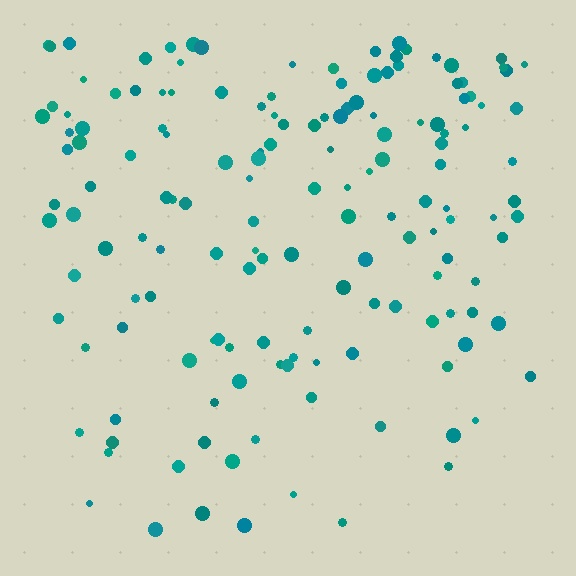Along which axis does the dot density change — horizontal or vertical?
Vertical.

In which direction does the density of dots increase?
From bottom to top, with the top side densest.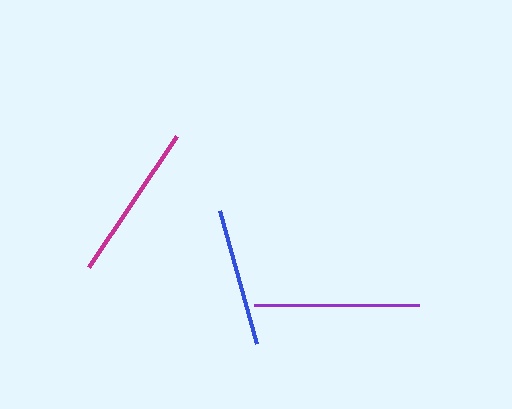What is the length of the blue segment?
The blue segment is approximately 138 pixels long.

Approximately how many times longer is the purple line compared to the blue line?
The purple line is approximately 1.2 times the length of the blue line.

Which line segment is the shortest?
The blue line is the shortest at approximately 138 pixels.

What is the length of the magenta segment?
The magenta segment is approximately 158 pixels long.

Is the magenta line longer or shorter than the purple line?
The purple line is longer than the magenta line.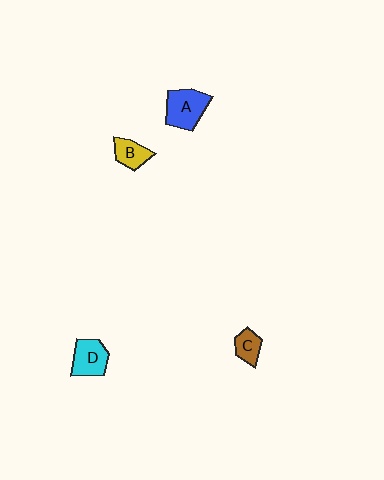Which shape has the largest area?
Shape A (blue).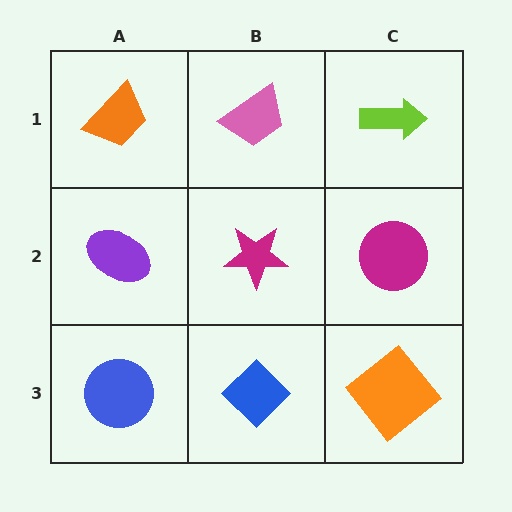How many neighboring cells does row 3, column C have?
2.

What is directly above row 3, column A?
A purple ellipse.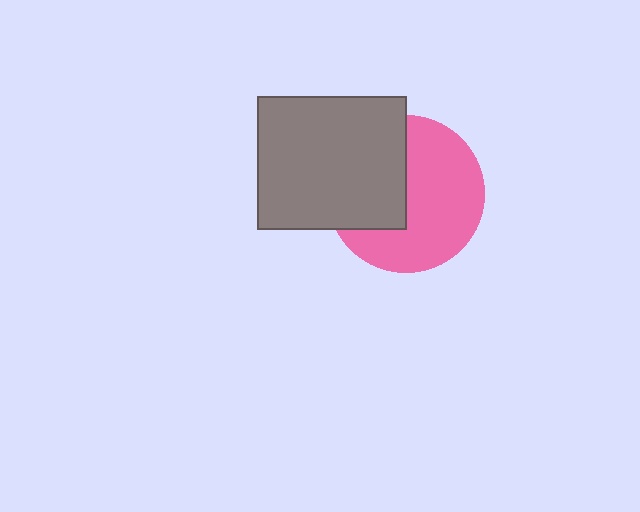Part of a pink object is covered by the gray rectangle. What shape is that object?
It is a circle.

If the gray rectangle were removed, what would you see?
You would see the complete pink circle.